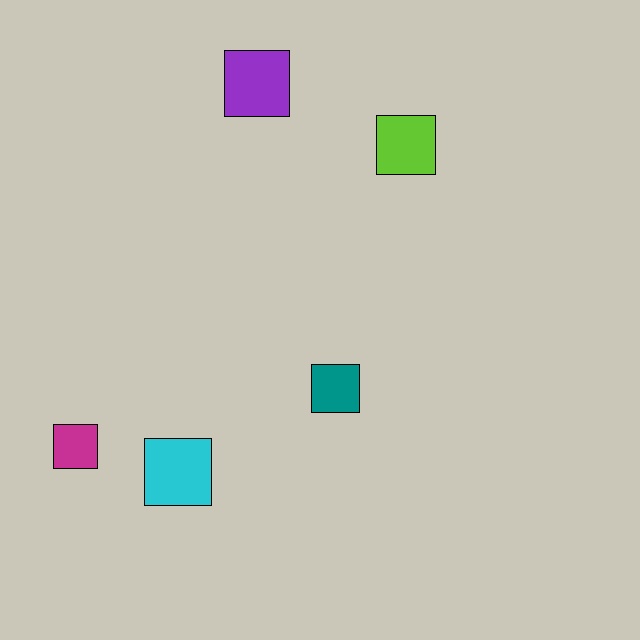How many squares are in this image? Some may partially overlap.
There are 5 squares.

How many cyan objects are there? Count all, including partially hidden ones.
There is 1 cyan object.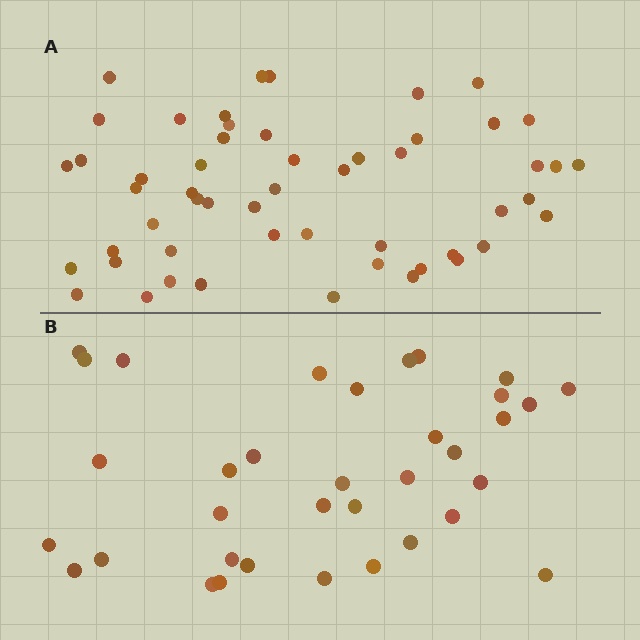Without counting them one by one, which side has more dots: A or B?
Region A (the top region) has more dots.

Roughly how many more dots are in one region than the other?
Region A has approximately 20 more dots than region B.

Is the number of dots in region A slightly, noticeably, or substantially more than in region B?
Region A has substantially more. The ratio is roughly 1.5 to 1.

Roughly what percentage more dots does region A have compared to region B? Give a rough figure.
About 50% more.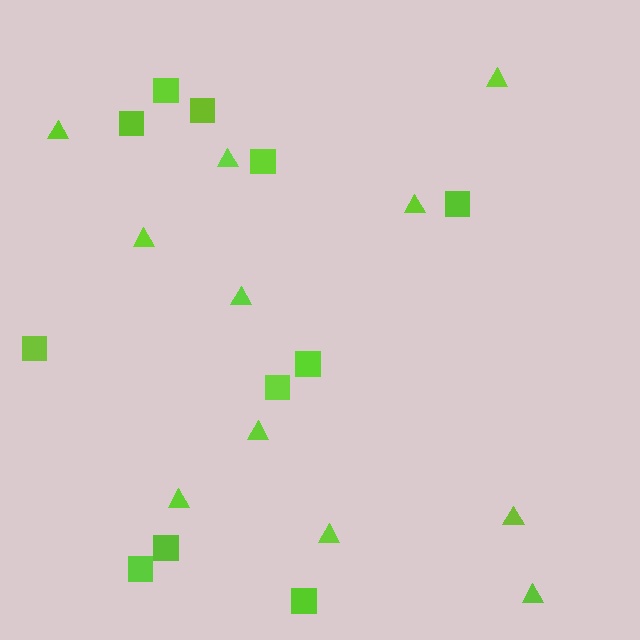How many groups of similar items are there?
There are 2 groups: one group of squares (11) and one group of triangles (11).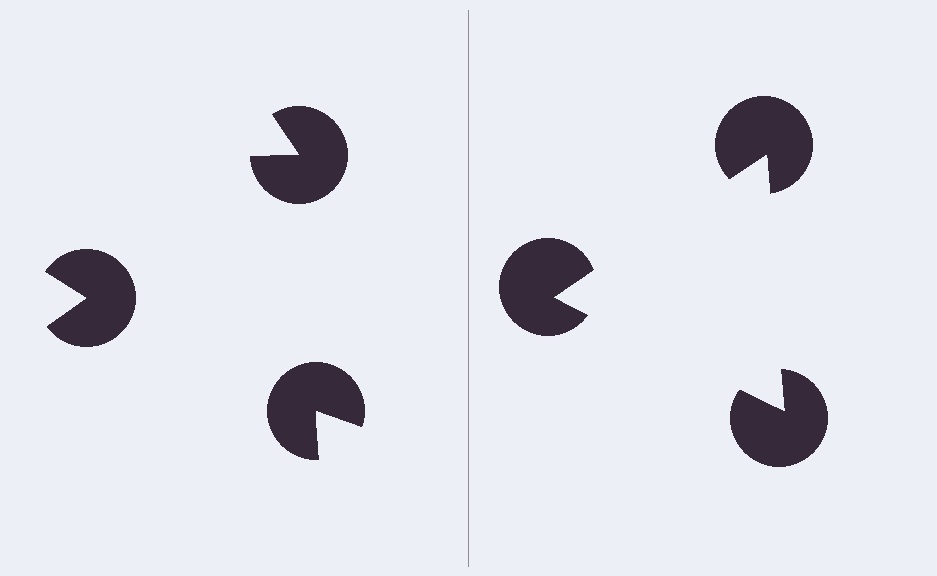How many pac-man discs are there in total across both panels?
6 — 3 on each side.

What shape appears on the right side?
An illusory triangle.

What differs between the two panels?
The pac-man discs are positioned identically on both sides; only the wedge orientations differ. On the right they align to a triangle; on the left they are misaligned.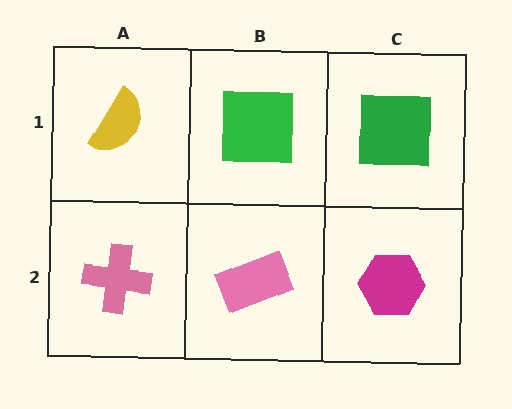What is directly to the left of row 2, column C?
A pink rectangle.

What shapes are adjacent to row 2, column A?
A yellow semicircle (row 1, column A), a pink rectangle (row 2, column B).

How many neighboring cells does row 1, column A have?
2.